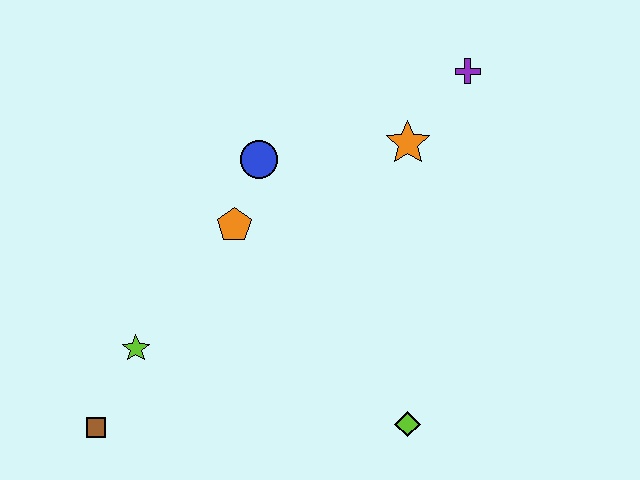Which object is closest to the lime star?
The brown square is closest to the lime star.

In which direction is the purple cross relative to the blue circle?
The purple cross is to the right of the blue circle.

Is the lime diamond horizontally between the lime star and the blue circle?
No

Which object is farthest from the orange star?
The brown square is farthest from the orange star.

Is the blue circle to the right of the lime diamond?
No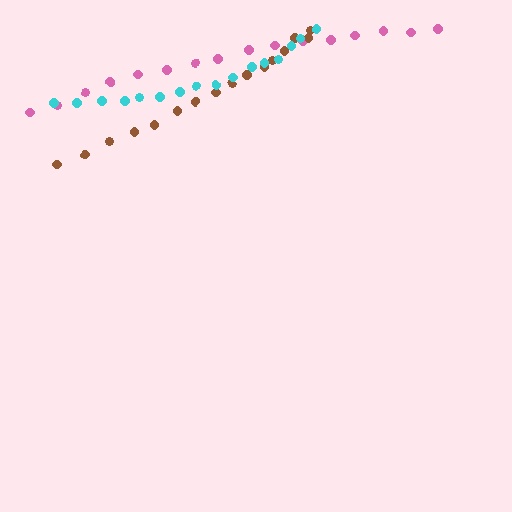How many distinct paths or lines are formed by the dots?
There are 3 distinct paths.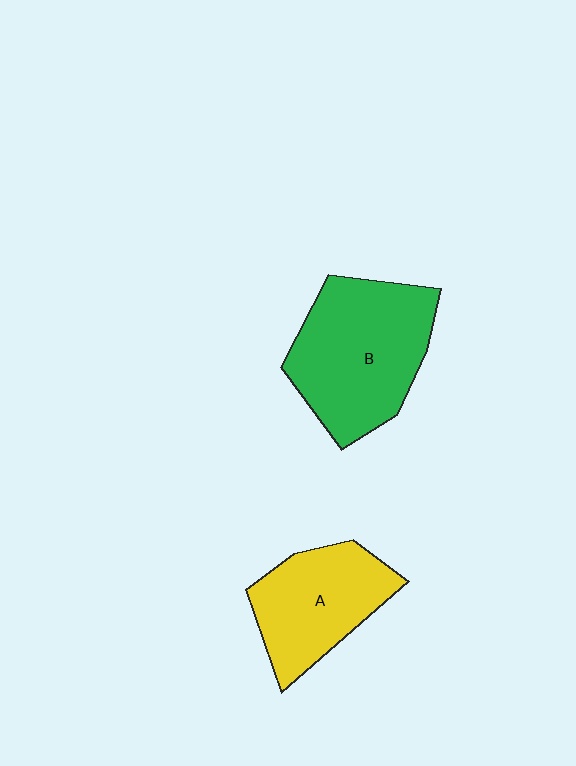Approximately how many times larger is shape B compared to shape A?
Approximately 1.4 times.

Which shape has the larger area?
Shape B (green).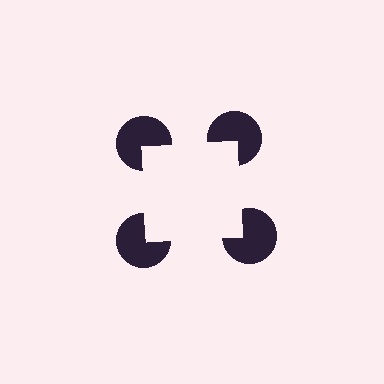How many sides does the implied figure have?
4 sides.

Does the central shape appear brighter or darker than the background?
It typically appears slightly brighter than the background, even though no actual brightness change is drawn.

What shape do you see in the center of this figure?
An illusory square — its edges are inferred from the aligned wedge cuts in the pac-man discs, not physically drawn.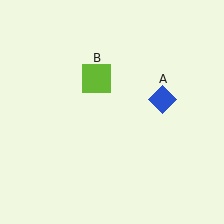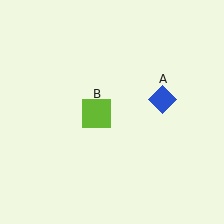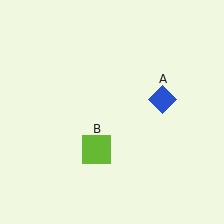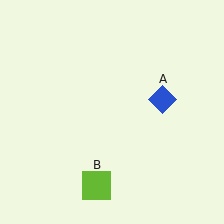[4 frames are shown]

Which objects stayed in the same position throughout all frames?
Blue diamond (object A) remained stationary.